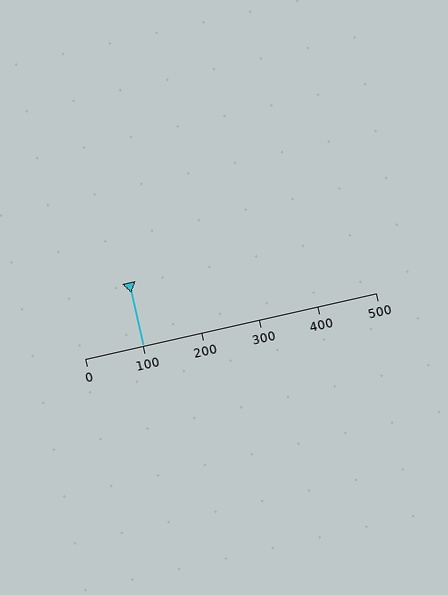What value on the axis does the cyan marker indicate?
The marker indicates approximately 100.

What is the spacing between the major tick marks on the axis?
The major ticks are spaced 100 apart.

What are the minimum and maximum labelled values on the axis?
The axis runs from 0 to 500.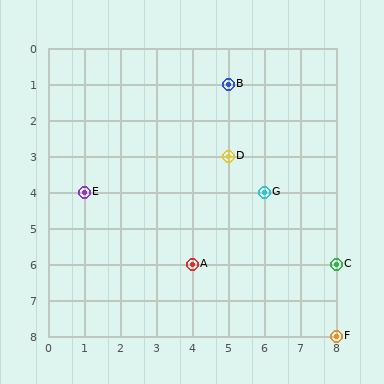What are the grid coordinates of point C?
Point C is at grid coordinates (8, 6).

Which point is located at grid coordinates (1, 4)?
Point E is at (1, 4).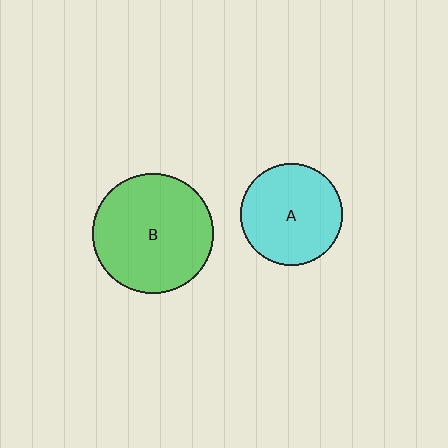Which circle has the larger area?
Circle B (green).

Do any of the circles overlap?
No, none of the circles overlap.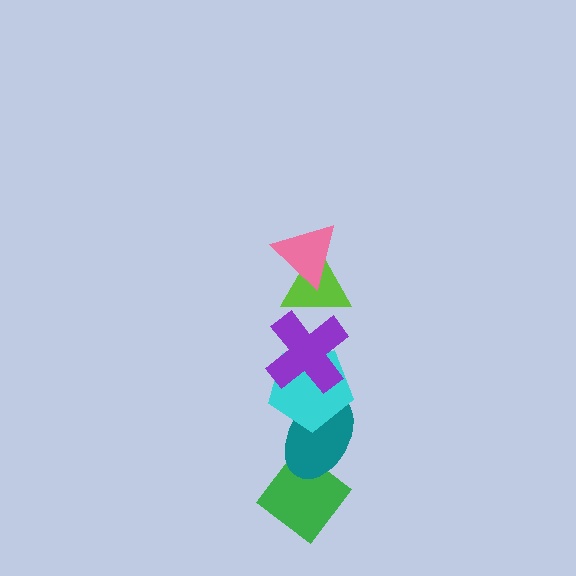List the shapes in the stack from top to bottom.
From top to bottom: the pink triangle, the lime triangle, the purple cross, the cyan pentagon, the teal ellipse, the green diamond.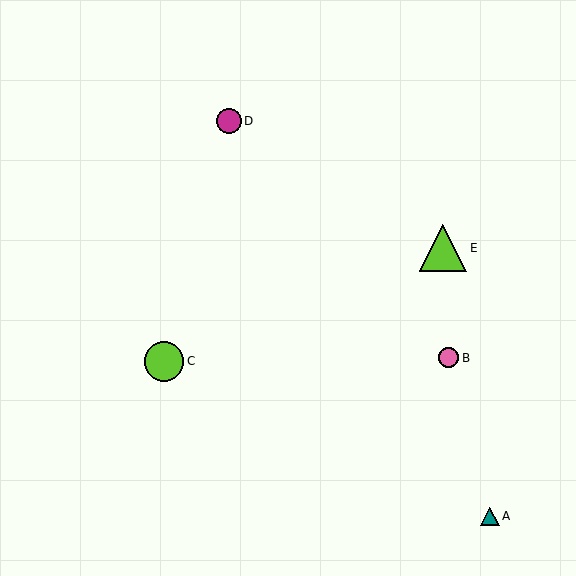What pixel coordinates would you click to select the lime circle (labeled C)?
Click at (164, 361) to select the lime circle C.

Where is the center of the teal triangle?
The center of the teal triangle is at (490, 516).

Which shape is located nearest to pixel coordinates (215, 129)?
The magenta circle (labeled D) at (229, 121) is nearest to that location.